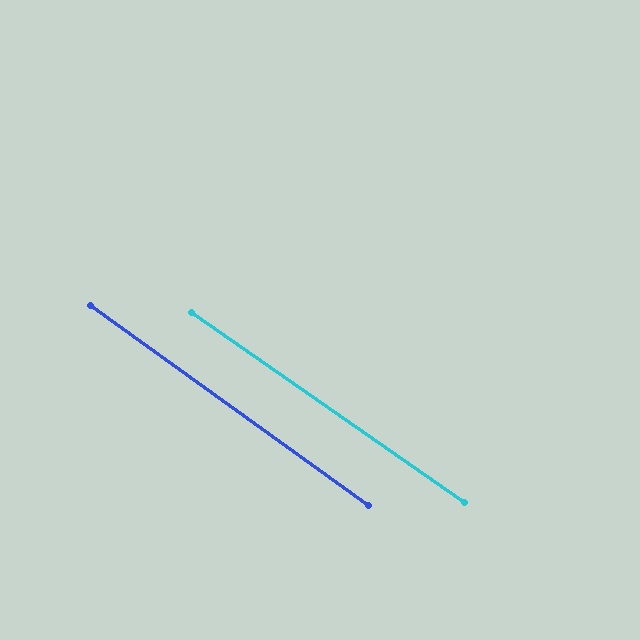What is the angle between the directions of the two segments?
Approximately 1 degree.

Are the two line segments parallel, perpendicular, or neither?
Parallel — their directions differ by only 0.9°.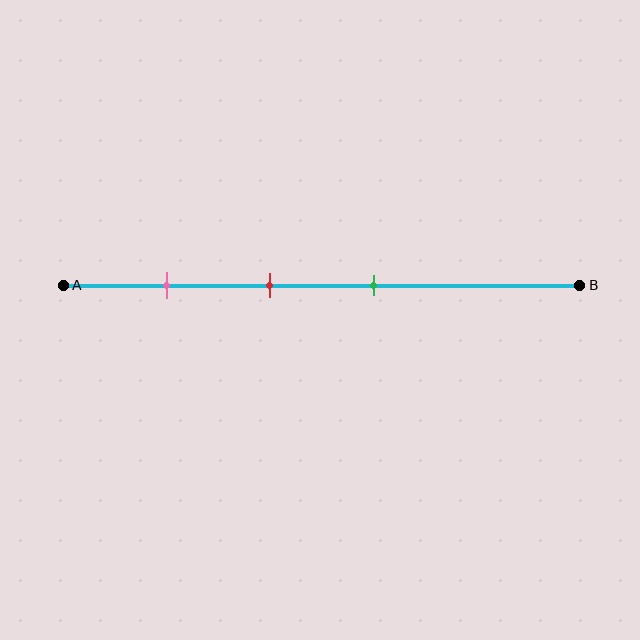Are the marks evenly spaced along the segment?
Yes, the marks are approximately evenly spaced.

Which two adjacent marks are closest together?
The red and green marks are the closest adjacent pair.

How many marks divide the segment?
There are 3 marks dividing the segment.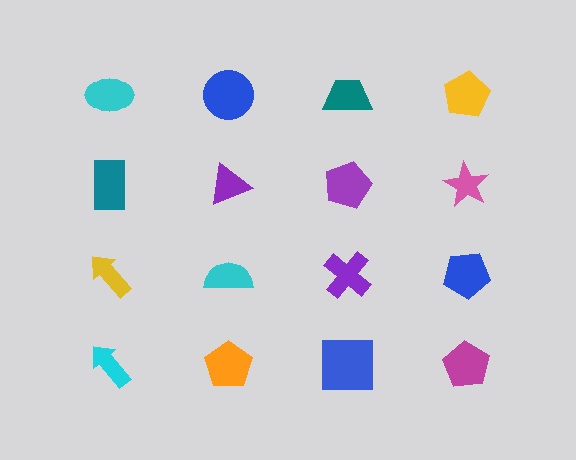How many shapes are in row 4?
4 shapes.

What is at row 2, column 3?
A purple pentagon.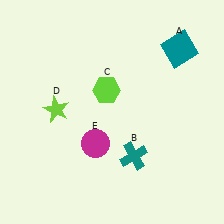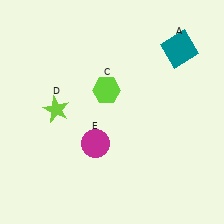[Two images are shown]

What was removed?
The teal cross (B) was removed in Image 2.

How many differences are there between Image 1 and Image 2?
There is 1 difference between the two images.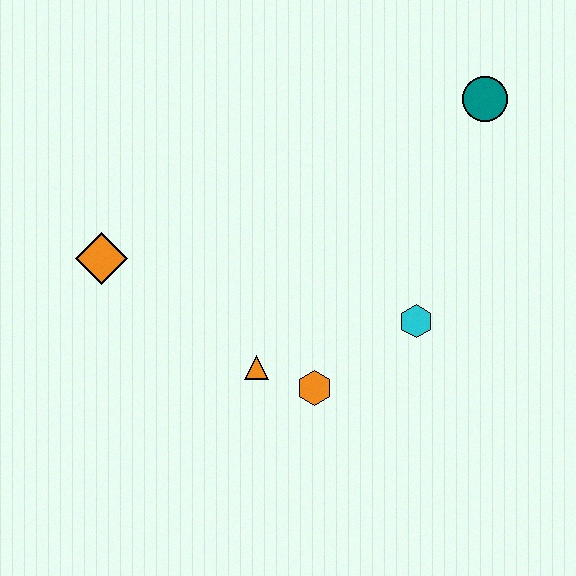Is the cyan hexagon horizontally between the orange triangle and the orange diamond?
No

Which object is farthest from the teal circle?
The orange diamond is farthest from the teal circle.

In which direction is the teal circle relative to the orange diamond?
The teal circle is to the right of the orange diamond.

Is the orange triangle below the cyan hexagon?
Yes